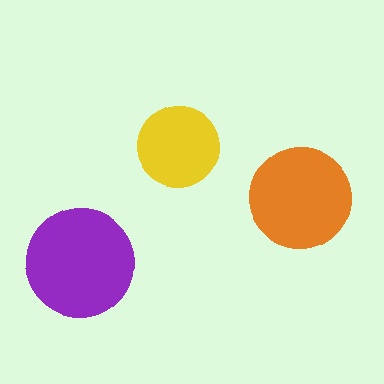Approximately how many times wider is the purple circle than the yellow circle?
About 1.5 times wider.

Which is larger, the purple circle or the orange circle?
The purple one.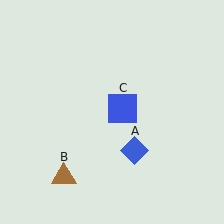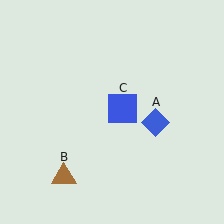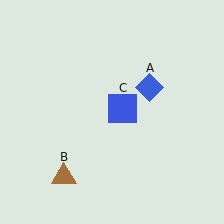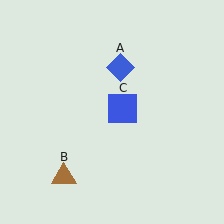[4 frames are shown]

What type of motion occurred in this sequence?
The blue diamond (object A) rotated counterclockwise around the center of the scene.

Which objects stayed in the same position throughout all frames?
Brown triangle (object B) and blue square (object C) remained stationary.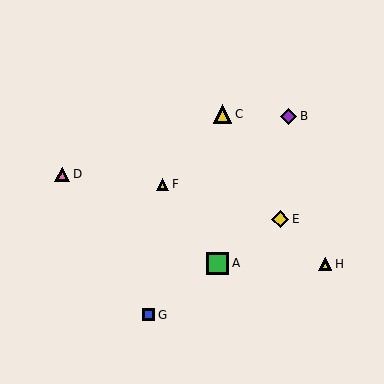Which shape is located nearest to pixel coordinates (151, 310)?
The blue square (labeled G) at (148, 315) is nearest to that location.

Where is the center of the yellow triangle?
The center of the yellow triangle is at (223, 114).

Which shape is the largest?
The green square (labeled A) is the largest.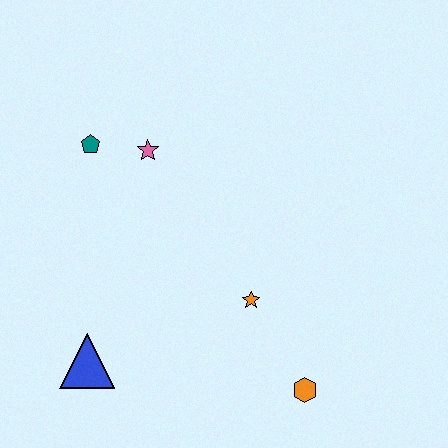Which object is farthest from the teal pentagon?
The orange hexagon is farthest from the teal pentagon.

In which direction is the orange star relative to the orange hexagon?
The orange star is above the orange hexagon.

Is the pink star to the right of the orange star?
No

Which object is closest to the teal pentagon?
The pink star is closest to the teal pentagon.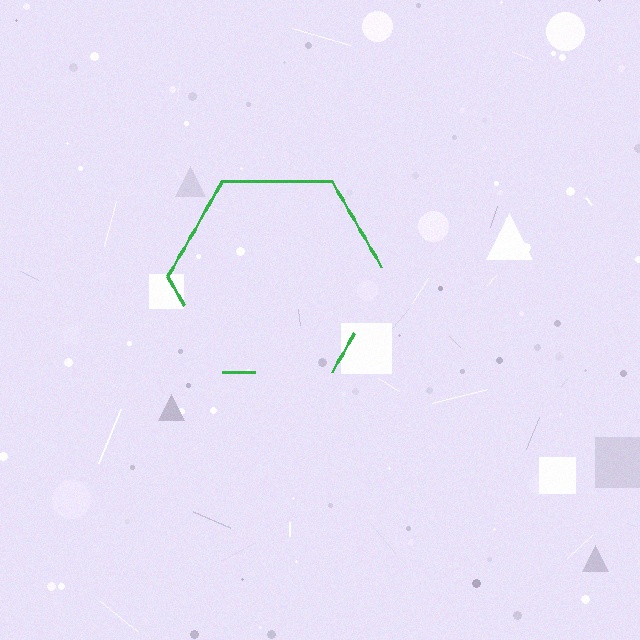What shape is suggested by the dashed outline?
The dashed outline suggests a hexagon.